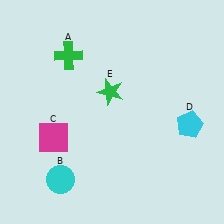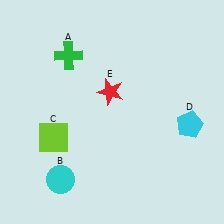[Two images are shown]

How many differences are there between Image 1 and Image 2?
There are 2 differences between the two images.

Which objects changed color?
C changed from magenta to lime. E changed from green to red.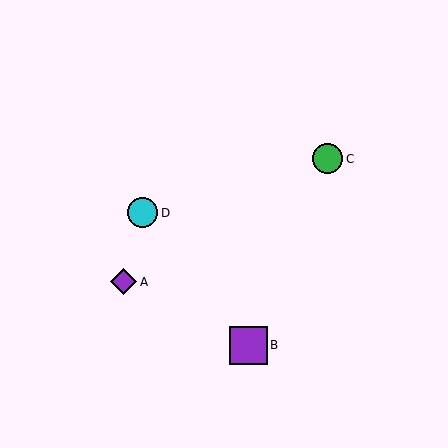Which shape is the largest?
The purple square (labeled B) is the largest.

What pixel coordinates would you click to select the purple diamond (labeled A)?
Click at (124, 282) to select the purple diamond A.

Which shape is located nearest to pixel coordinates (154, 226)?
The cyan circle (labeled D) at (143, 213) is nearest to that location.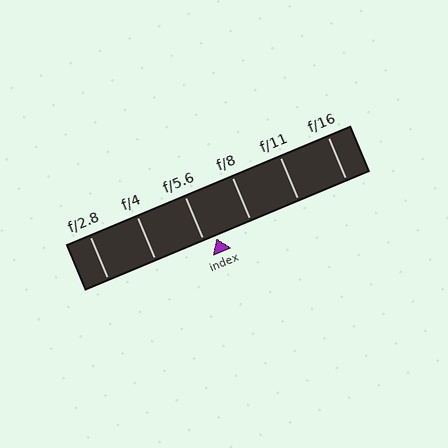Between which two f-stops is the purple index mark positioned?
The index mark is between f/5.6 and f/8.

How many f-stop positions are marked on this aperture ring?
There are 6 f-stop positions marked.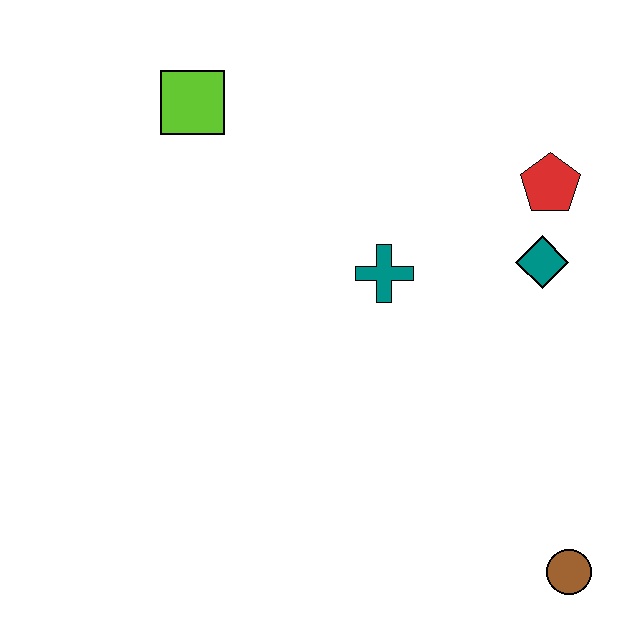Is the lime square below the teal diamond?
No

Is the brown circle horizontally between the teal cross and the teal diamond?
No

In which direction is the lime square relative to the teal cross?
The lime square is to the left of the teal cross.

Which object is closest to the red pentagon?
The teal diamond is closest to the red pentagon.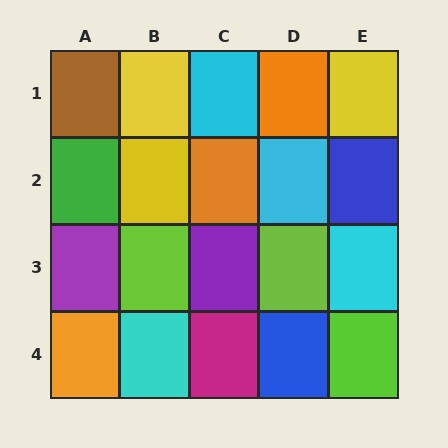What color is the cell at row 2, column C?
Orange.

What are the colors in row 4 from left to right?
Orange, cyan, magenta, blue, lime.